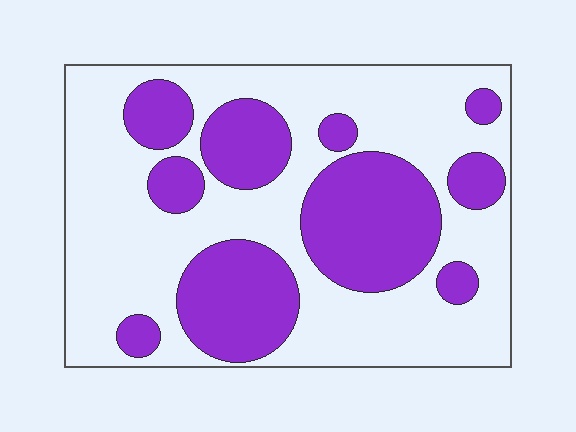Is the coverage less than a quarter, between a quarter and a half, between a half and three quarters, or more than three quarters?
Between a quarter and a half.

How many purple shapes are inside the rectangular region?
10.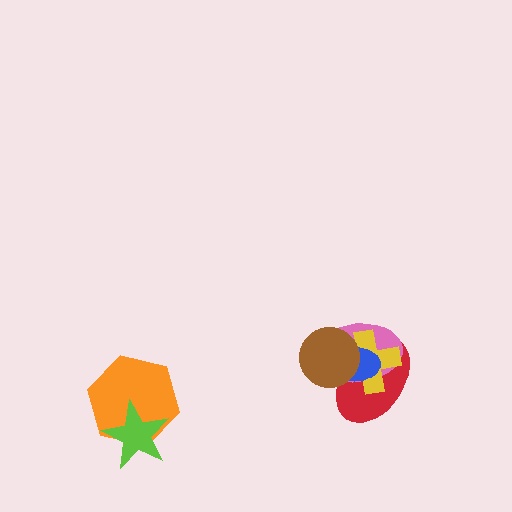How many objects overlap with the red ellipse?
4 objects overlap with the red ellipse.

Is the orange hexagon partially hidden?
Yes, it is partially covered by another shape.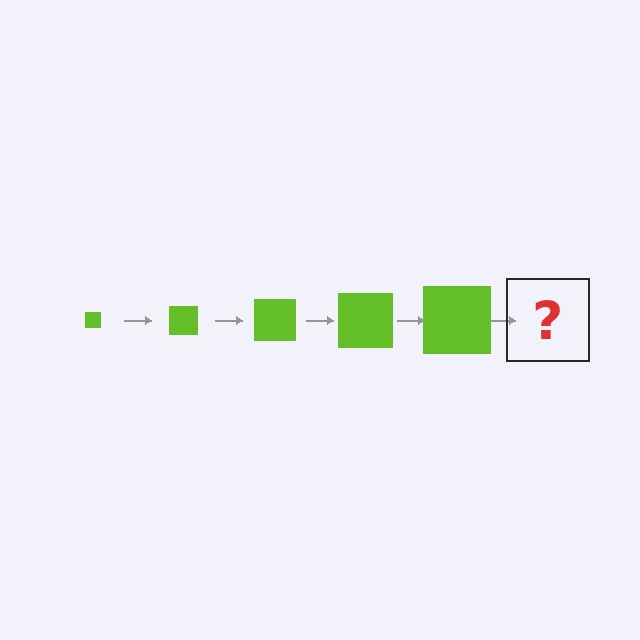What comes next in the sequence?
The next element should be a lime square, larger than the previous one.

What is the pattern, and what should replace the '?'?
The pattern is that the square gets progressively larger each step. The '?' should be a lime square, larger than the previous one.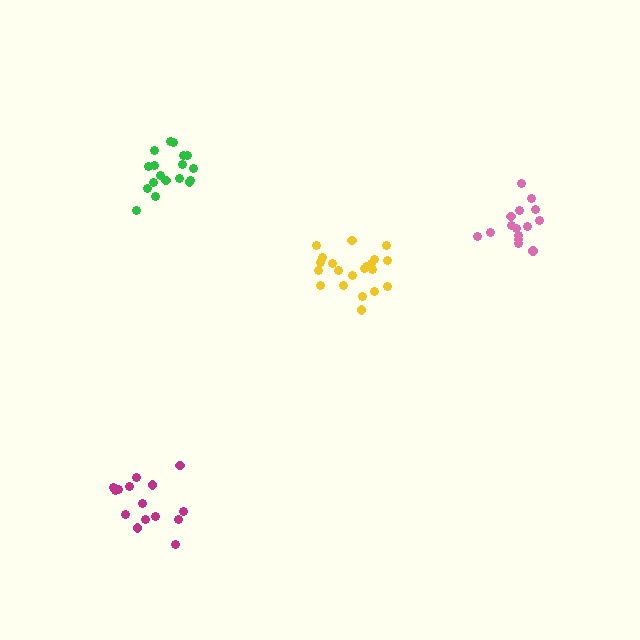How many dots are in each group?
Group 1: 18 dots, Group 2: 15 dots, Group 3: 21 dots, Group 4: 15 dots (69 total).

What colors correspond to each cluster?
The clusters are colored: green, pink, yellow, magenta.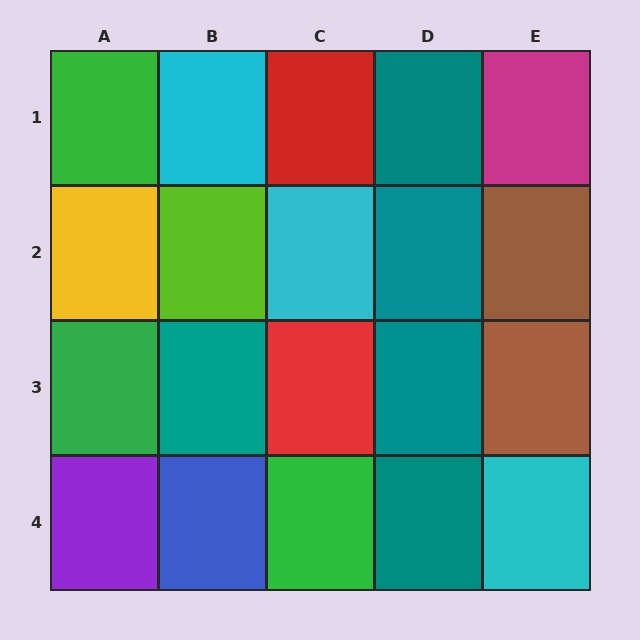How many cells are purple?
1 cell is purple.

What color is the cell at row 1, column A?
Green.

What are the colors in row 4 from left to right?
Purple, blue, green, teal, cyan.